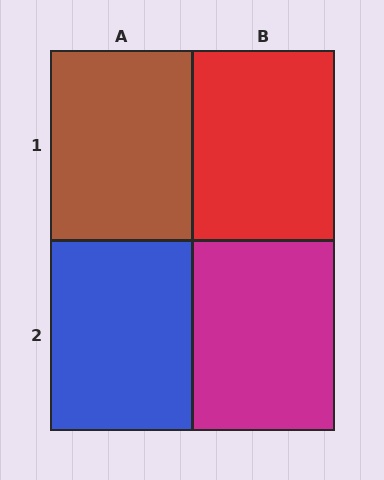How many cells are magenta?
1 cell is magenta.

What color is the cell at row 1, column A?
Brown.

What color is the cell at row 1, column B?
Red.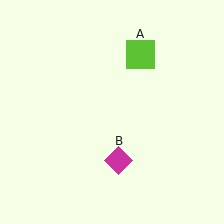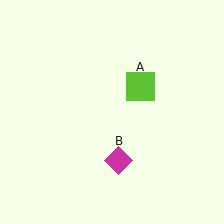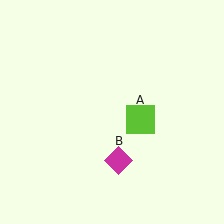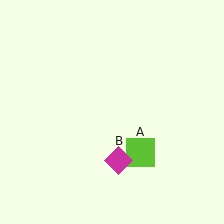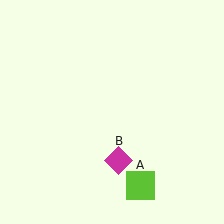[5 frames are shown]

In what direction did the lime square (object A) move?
The lime square (object A) moved down.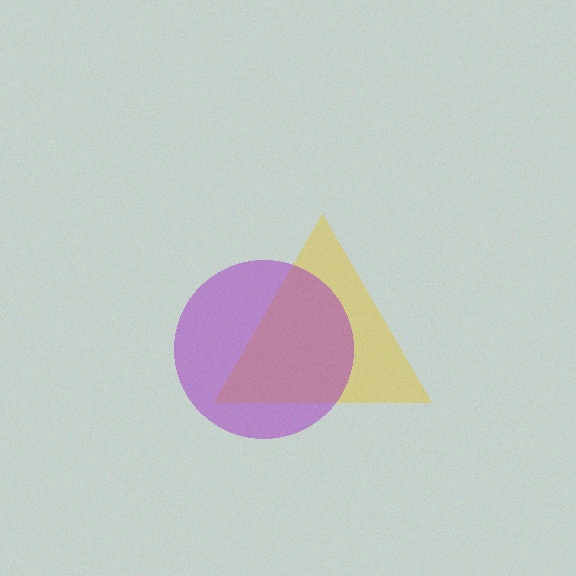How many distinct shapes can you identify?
There are 2 distinct shapes: a yellow triangle, a purple circle.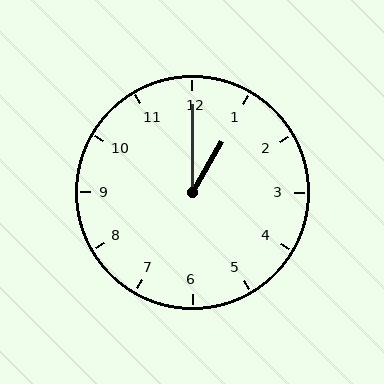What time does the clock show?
1:00.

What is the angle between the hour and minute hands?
Approximately 30 degrees.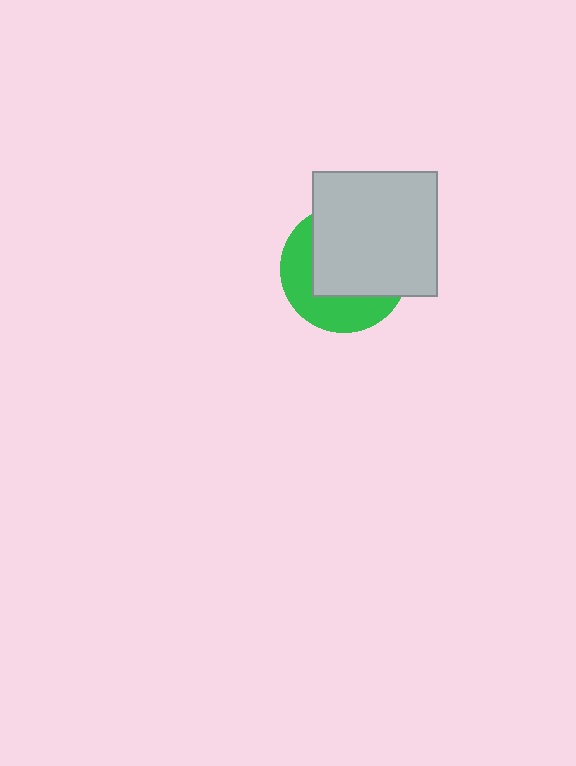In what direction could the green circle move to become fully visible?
The green circle could move toward the lower-left. That would shift it out from behind the light gray square entirely.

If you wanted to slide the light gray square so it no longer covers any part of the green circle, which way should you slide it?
Slide it toward the upper-right — that is the most direct way to separate the two shapes.